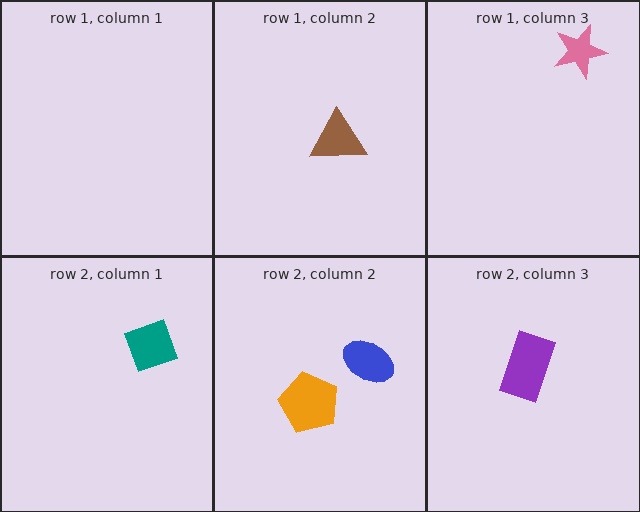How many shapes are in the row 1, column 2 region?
1.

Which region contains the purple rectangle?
The row 2, column 3 region.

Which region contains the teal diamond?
The row 2, column 1 region.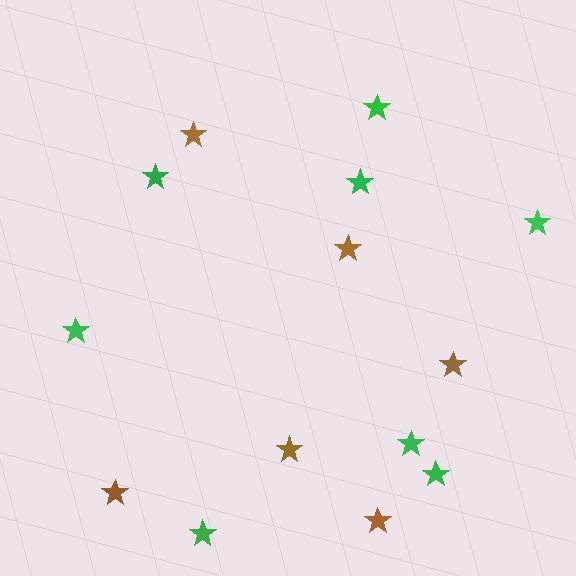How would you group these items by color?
There are 2 groups: one group of brown stars (6) and one group of green stars (8).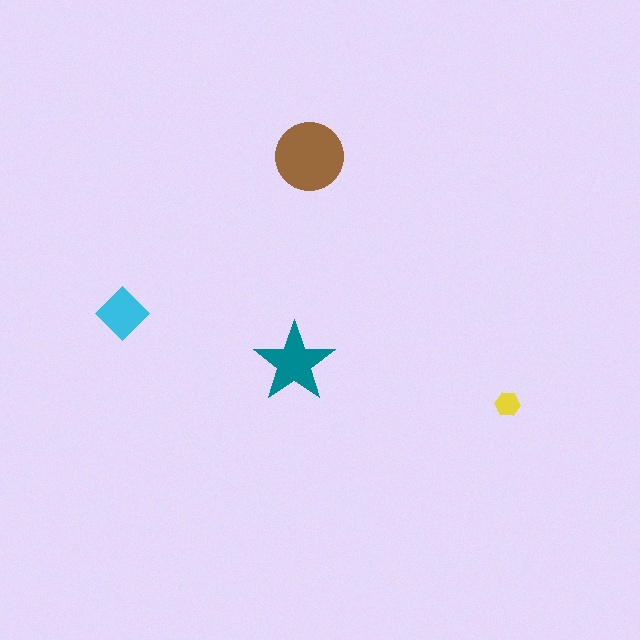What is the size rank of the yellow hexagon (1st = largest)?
4th.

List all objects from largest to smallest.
The brown circle, the teal star, the cyan diamond, the yellow hexagon.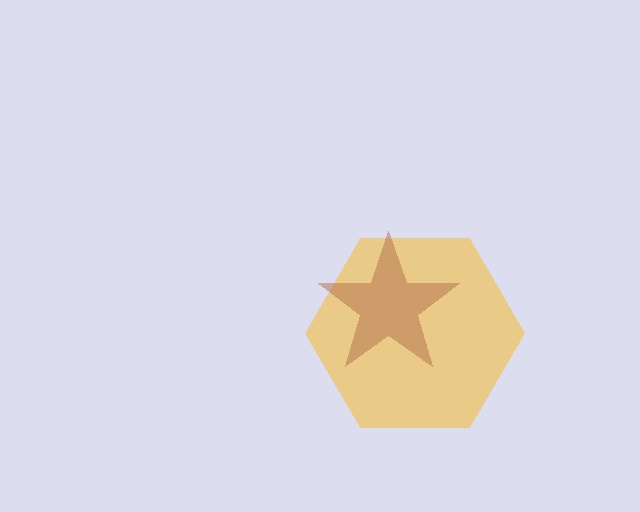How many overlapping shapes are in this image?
There are 2 overlapping shapes in the image.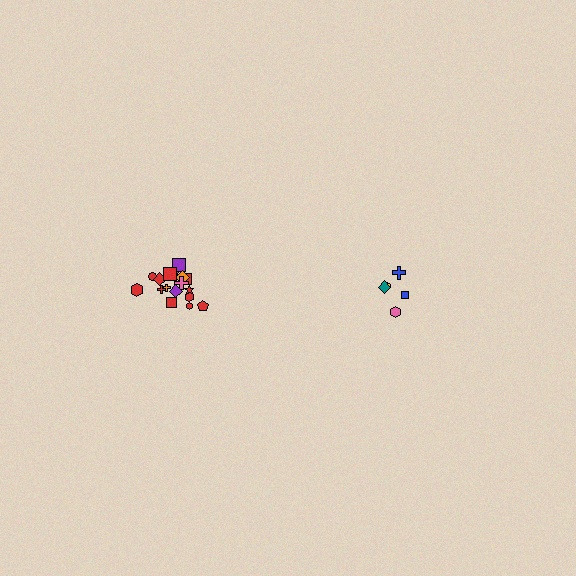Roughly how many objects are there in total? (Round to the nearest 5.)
Roughly 25 objects in total.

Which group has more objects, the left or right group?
The left group.